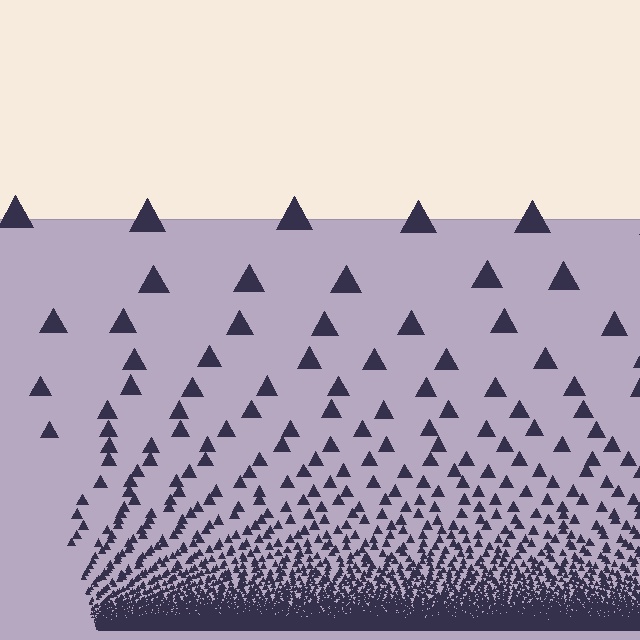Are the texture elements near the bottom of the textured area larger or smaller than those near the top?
Smaller. The gradient is inverted — elements near the bottom are smaller and denser.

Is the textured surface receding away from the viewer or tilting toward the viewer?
The surface appears to tilt toward the viewer. Texture elements get larger and sparser toward the top.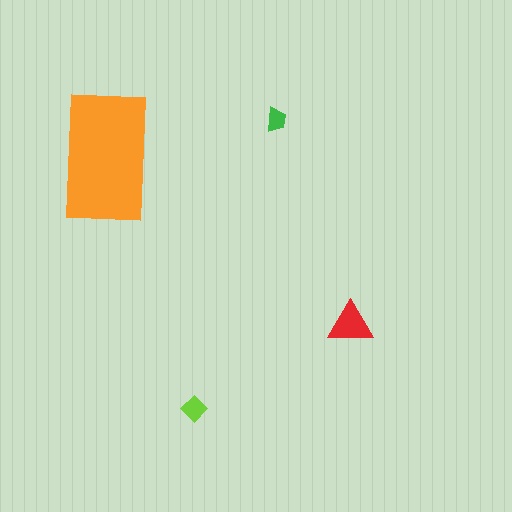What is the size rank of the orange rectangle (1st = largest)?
1st.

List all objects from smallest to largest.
The green trapezoid, the lime diamond, the red triangle, the orange rectangle.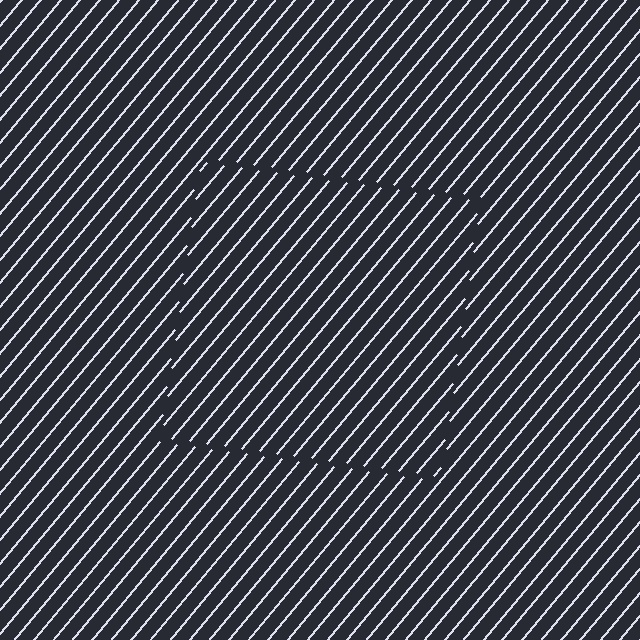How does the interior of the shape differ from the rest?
The interior of the shape contains the same grating, shifted by half a period — the contour is defined by the phase discontinuity where line-ends from the inner and outer gratings abut.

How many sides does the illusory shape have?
4 sides — the line-ends trace a square.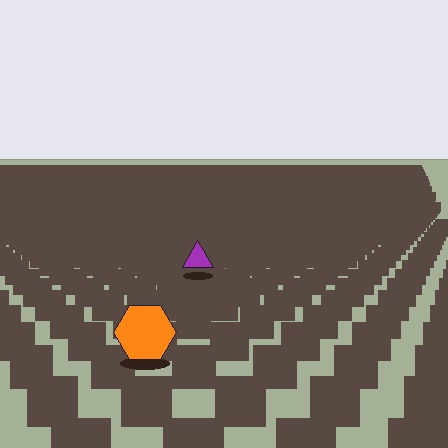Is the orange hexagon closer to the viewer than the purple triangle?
Yes. The orange hexagon is closer — you can tell from the texture gradient: the ground texture is coarser near it.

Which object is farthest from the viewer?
The purple triangle is farthest from the viewer. It appears smaller and the ground texture around it is denser.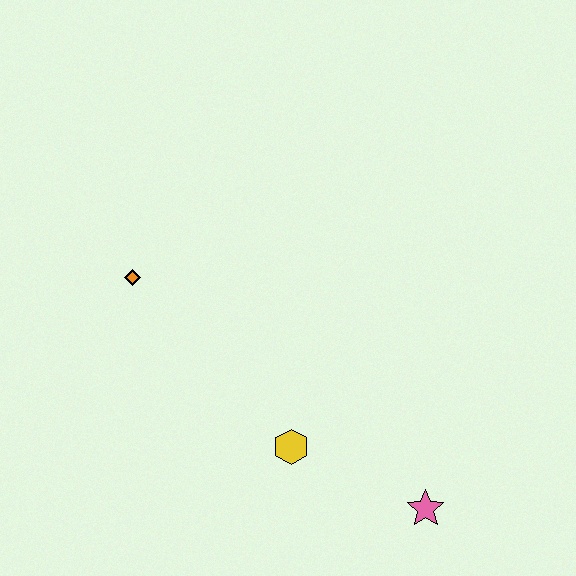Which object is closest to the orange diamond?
The yellow hexagon is closest to the orange diamond.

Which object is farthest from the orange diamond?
The pink star is farthest from the orange diamond.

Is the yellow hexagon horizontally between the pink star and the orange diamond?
Yes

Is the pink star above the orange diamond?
No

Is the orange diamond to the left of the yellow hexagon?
Yes